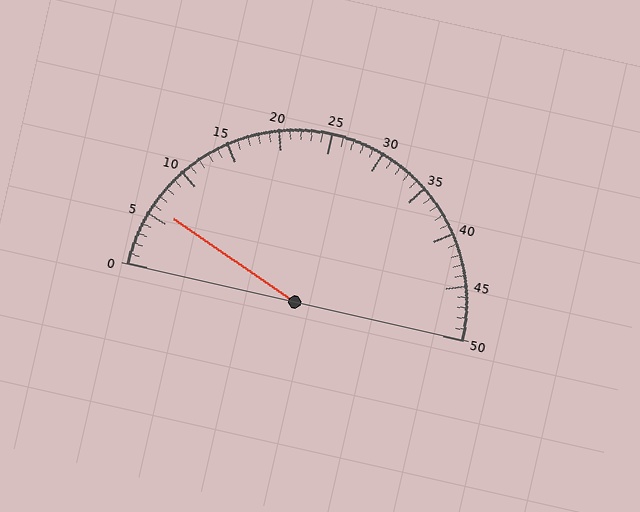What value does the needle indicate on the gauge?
The needle indicates approximately 6.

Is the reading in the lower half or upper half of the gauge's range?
The reading is in the lower half of the range (0 to 50).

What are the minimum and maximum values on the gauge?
The gauge ranges from 0 to 50.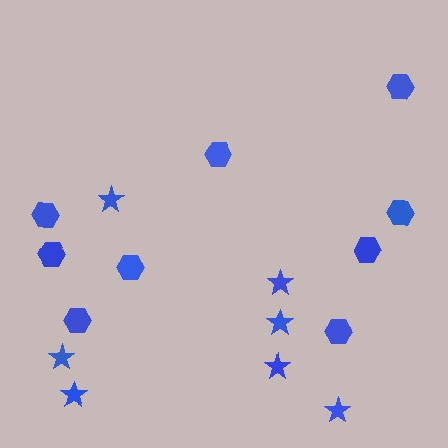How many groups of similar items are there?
There are 2 groups: one group of stars (7) and one group of hexagons (9).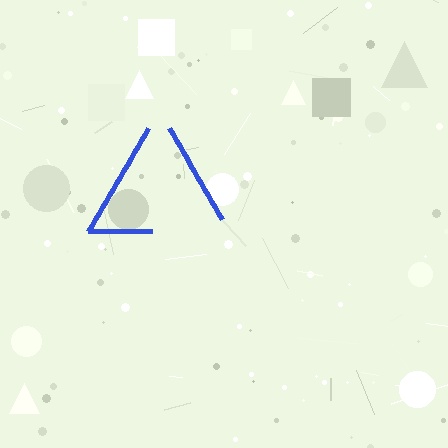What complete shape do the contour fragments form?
The contour fragments form a triangle.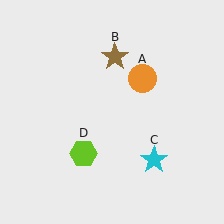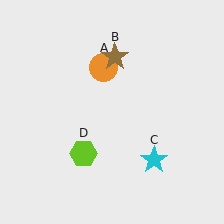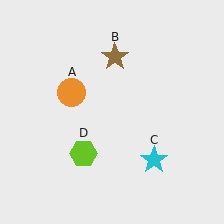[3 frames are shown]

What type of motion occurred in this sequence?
The orange circle (object A) rotated counterclockwise around the center of the scene.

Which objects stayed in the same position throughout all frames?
Brown star (object B) and cyan star (object C) and lime hexagon (object D) remained stationary.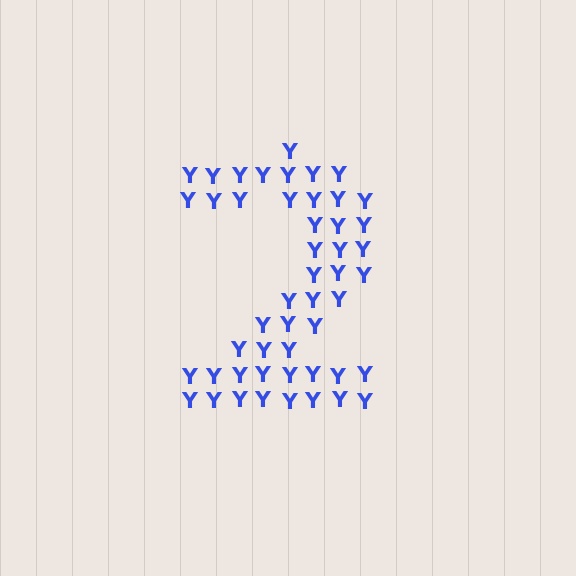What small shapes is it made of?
It is made of small letter Y's.